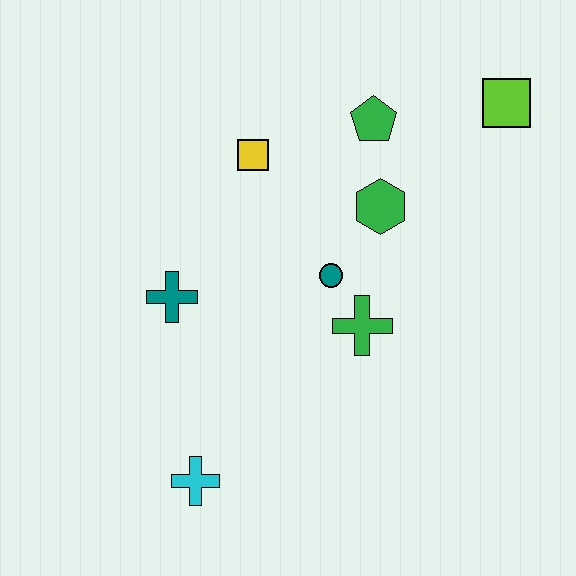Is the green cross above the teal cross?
No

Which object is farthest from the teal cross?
The lime square is farthest from the teal cross.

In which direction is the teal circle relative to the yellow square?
The teal circle is below the yellow square.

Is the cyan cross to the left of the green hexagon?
Yes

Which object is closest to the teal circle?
The green cross is closest to the teal circle.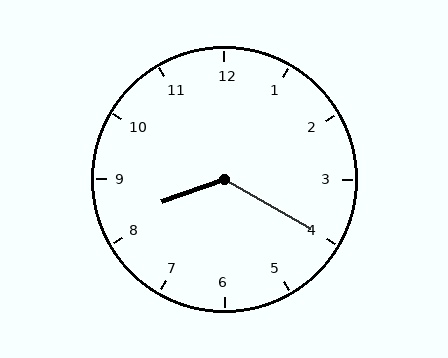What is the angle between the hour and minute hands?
Approximately 130 degrees.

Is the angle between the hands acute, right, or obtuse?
It is obtuse.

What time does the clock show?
8:20.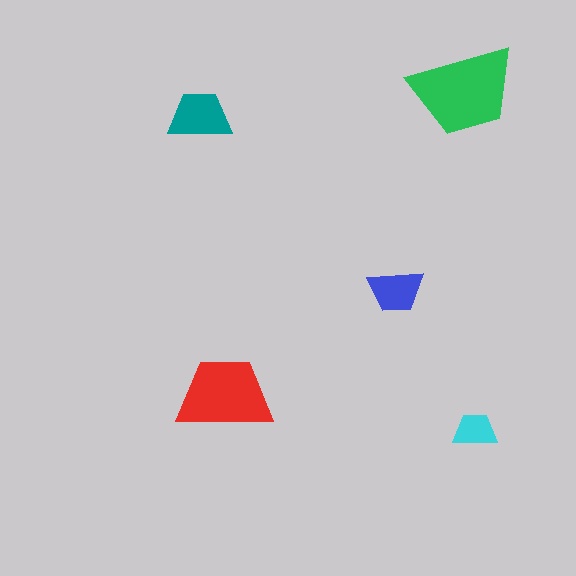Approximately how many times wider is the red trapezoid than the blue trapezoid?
About 1.5 times wider.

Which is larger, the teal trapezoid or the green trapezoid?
The green one.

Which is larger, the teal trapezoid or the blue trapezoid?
The teal one.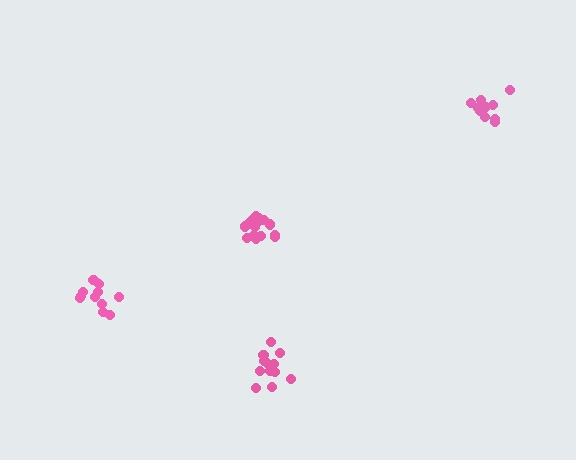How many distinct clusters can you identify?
There are 4 distinct clusters.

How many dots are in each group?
Group 1: 12 dots, Group 2: 15 dots, Group 3: 11 dots, Group 4: 12 dots (50 total).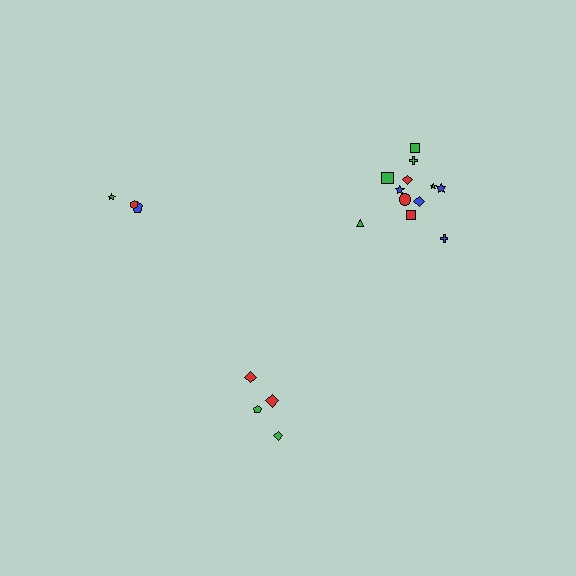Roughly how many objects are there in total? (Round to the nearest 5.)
Roughly 20 objects in total.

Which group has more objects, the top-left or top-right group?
The top-right group.